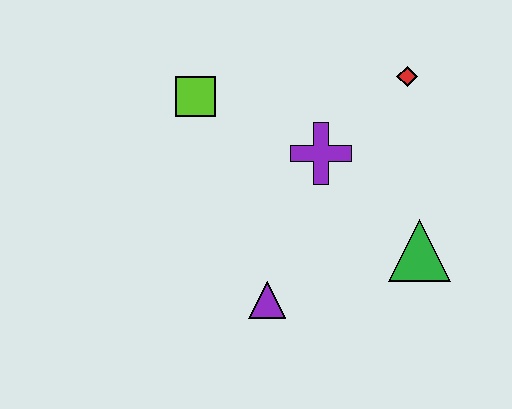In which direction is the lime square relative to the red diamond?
The lime square is to the left of the red diamond.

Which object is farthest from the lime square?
The green triangle is farthest from the lime square.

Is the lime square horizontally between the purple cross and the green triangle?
No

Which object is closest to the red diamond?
The purple cross is closest to the red diamond.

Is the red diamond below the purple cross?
No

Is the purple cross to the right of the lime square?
Yes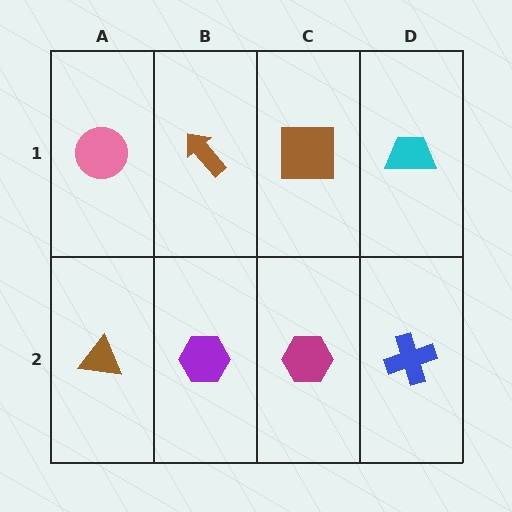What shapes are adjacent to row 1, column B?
A purple hexagon (row 2, column B), a pink circle (row 1, column A), a brown square (row 1, column C).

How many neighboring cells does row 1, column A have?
2.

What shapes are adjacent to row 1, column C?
A magenta hexagon (row 2, column C), a brown arrow (row 1, column B), a cyan trapezoid (row 1, column D).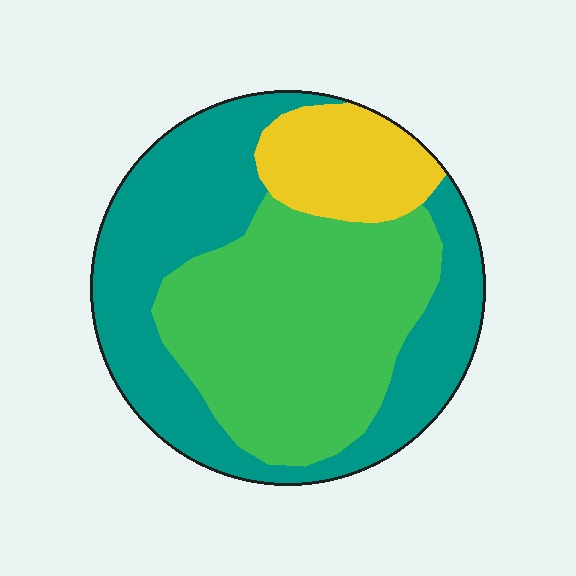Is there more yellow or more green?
Green.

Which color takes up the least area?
Yellow, at roughly 15%.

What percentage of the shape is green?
Green takes up about two fifths (2/5) of the shape.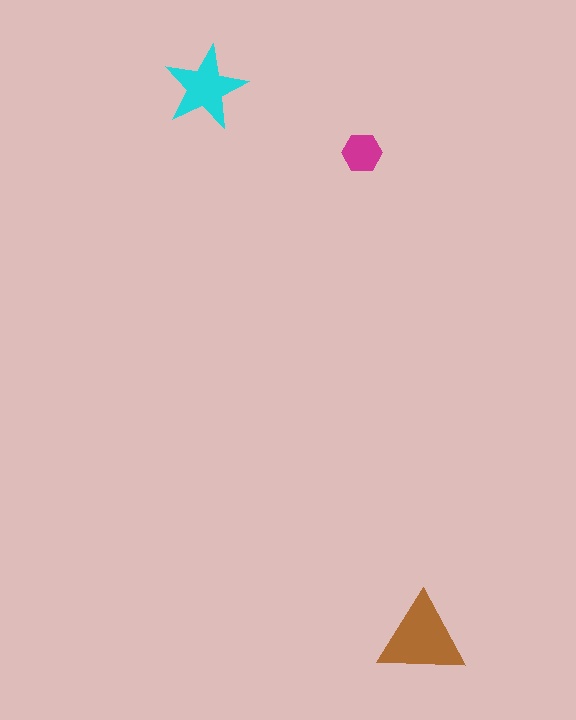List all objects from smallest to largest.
The magenta hexagon, the cyan star, the brown triangle.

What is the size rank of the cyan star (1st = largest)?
2nd.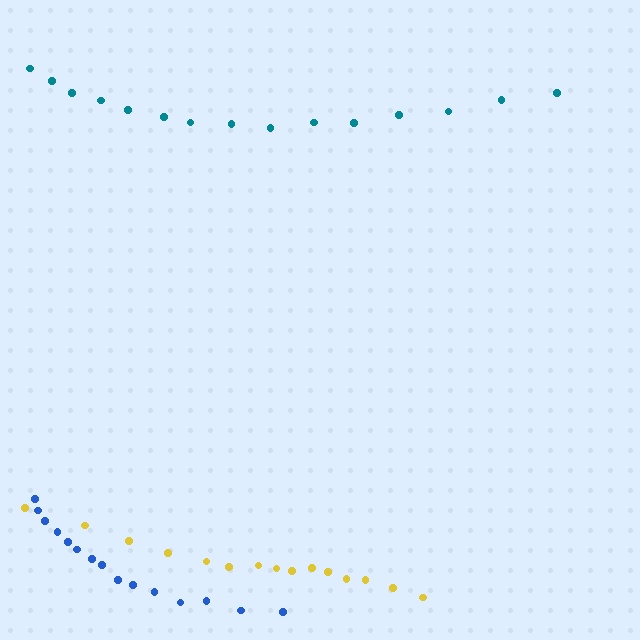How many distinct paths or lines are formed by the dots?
There are 3 distinct paths.